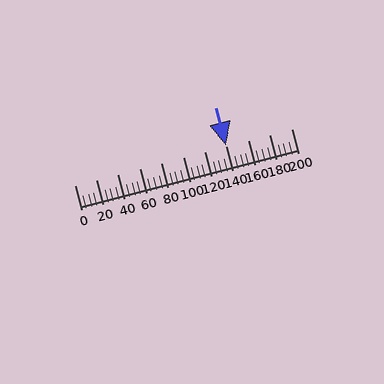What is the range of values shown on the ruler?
The ruler shows values from 0 to 200.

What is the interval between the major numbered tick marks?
The major tick marks are spaced 20 units apart.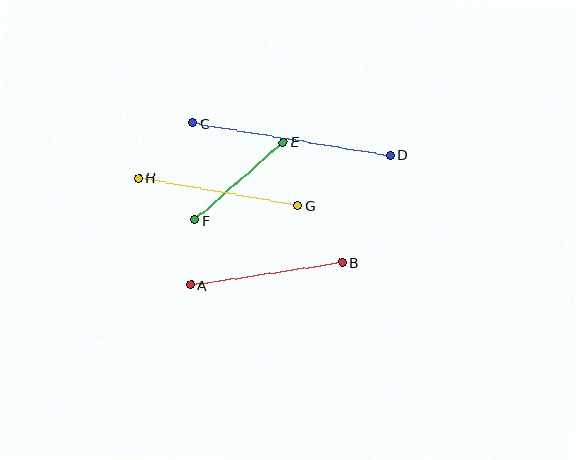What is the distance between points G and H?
The distance is approximately 161 pixels.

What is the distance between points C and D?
The distance is approximately 201 pixels.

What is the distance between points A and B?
The distance is approximately 154 pixels.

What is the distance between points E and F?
The distance is approximately 118 pixels.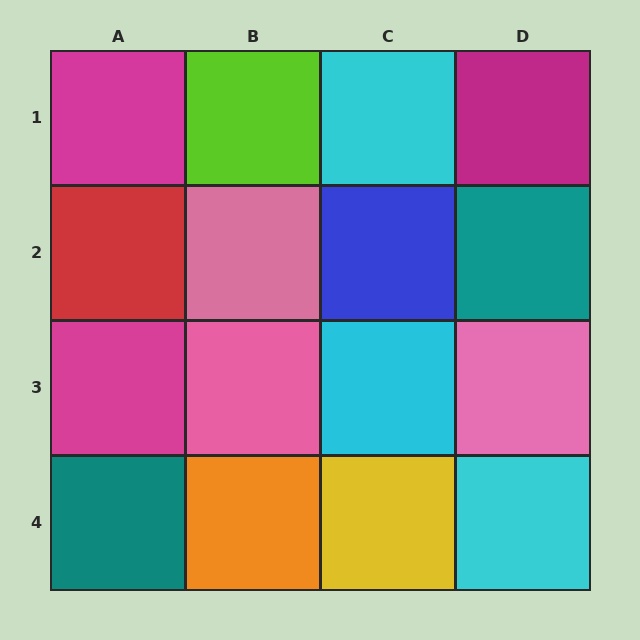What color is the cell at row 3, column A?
Magenta.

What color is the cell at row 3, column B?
Pink.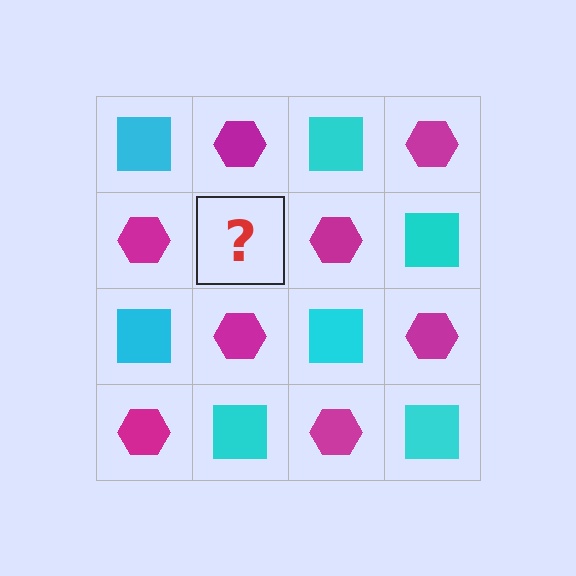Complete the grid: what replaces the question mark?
The question mark should be replaced with a cyan square.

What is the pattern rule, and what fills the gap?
The rule is that it alternates cyan square and magenta hexagon in a checkerboard pattern. The gap should be filled with a cyan square.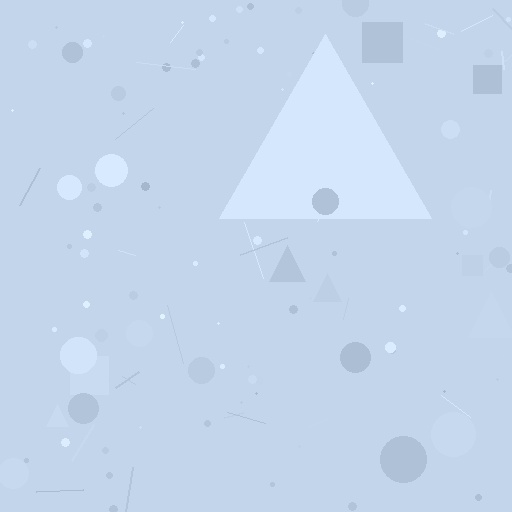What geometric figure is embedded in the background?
A triangle is embedded in the background.